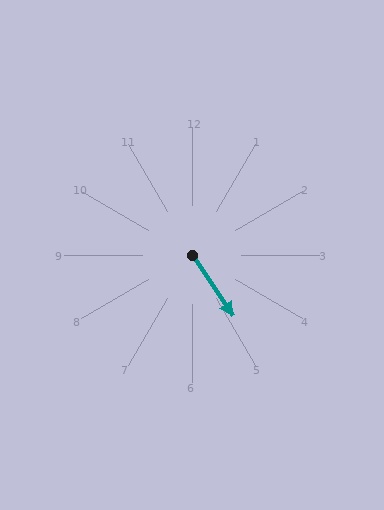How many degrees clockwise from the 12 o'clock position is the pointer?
Approximately 146 degrees.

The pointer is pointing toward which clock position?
Roughly 5 o'clock.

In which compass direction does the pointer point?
Southeast.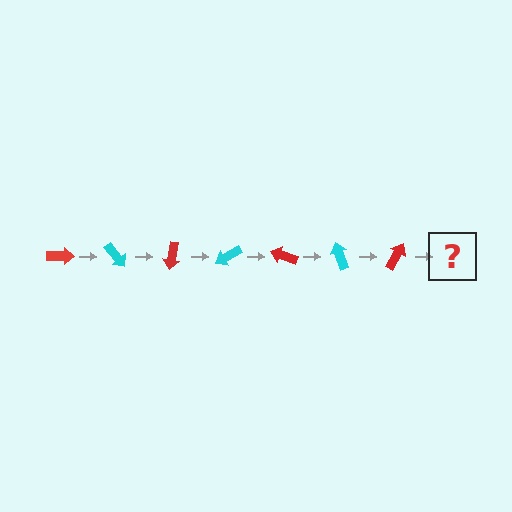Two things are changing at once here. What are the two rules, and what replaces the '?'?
The two rules are that it rotates 50 degrees each step and the color cycles through red and cyan. The '?' should be a cyan arrow, rotated 350 degrees from the start.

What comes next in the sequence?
The next element should be a cyan arrow, rotated 350 degrees from the start.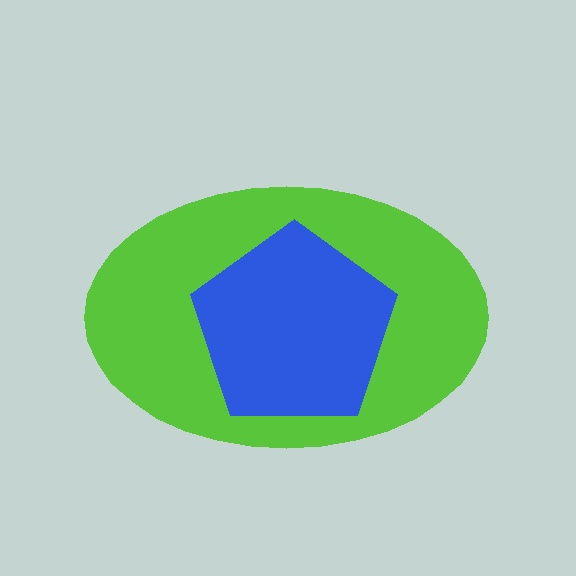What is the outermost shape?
The lime ellipse.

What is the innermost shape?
The blue pentagon.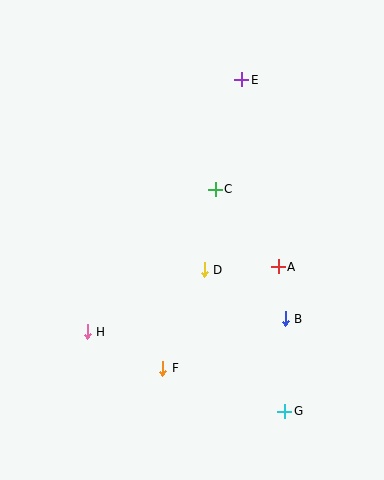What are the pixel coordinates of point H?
Point H is at (87, 332).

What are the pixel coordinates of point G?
Point G is at (285, 411).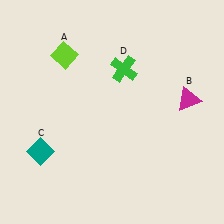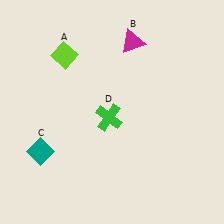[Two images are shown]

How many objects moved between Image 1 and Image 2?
2 objects moved between the two images.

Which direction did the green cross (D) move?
The green cross (D) moved down.